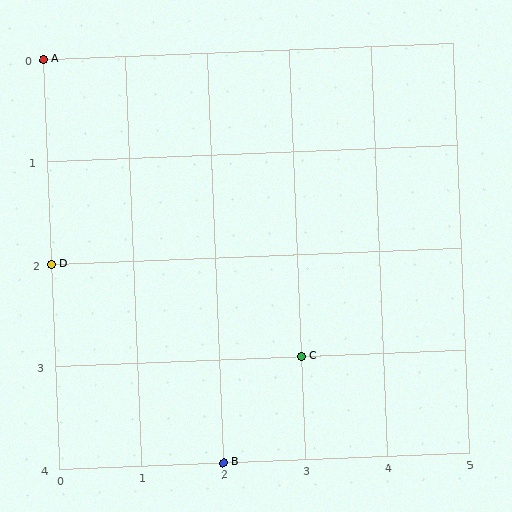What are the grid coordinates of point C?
Point C is at grid coordinates (3, 3).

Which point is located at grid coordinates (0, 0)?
Point A is at (0, 0).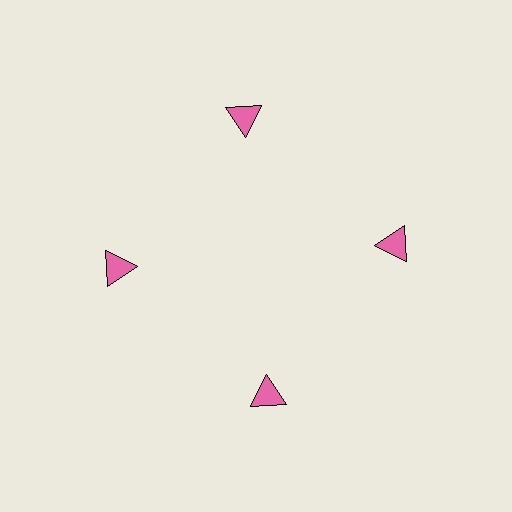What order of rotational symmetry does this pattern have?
This pattern has 4-fold rotational symmetry.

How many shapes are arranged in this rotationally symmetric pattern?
There are 4 shapes, arranged in 4 groups of 1.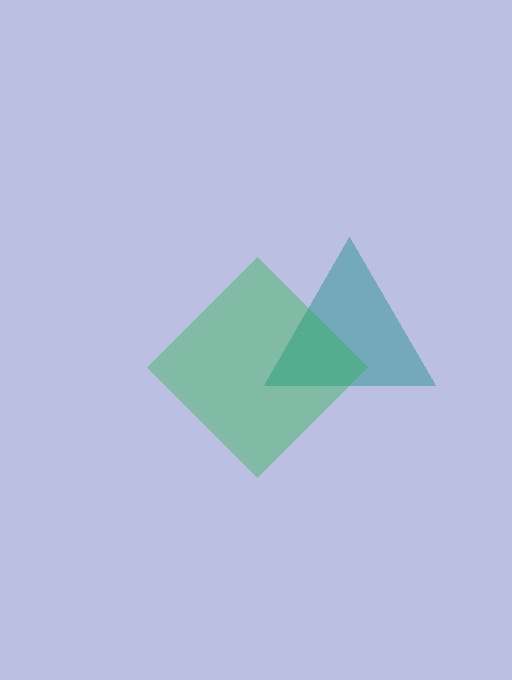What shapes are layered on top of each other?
The layered shapes are: a teal triangle, a green diamond.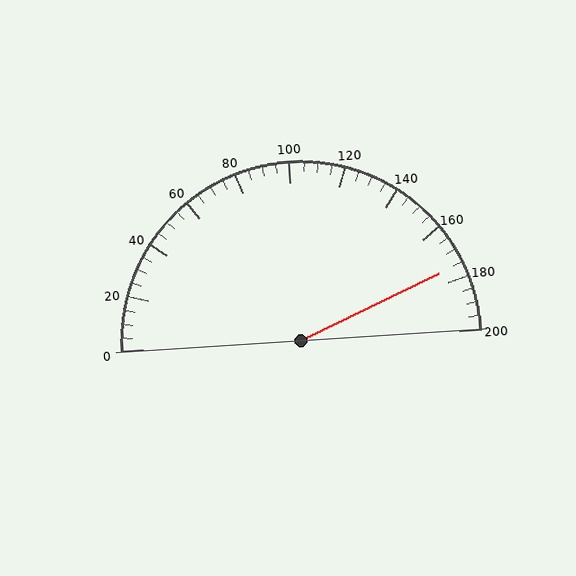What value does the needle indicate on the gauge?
The needle indicates approximately 175.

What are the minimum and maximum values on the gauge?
The gauge ranges from 0 to 200.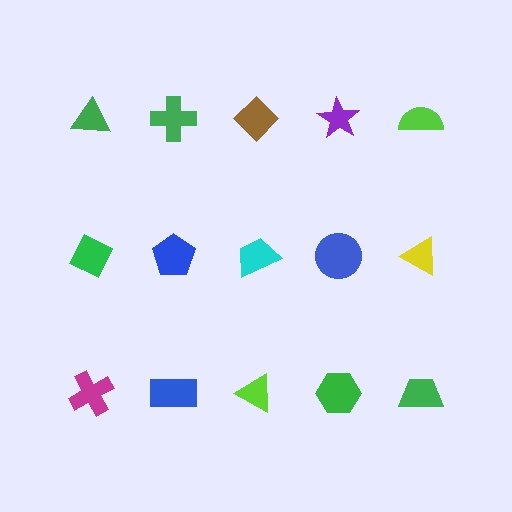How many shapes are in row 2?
5 shapes.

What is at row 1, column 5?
A lime semicircle.